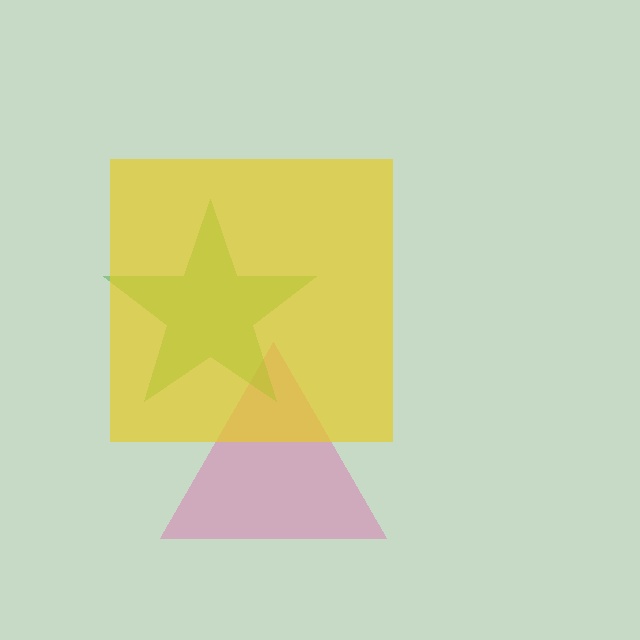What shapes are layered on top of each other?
The layered shapes are: a pink triangle, a green star, a yellow square.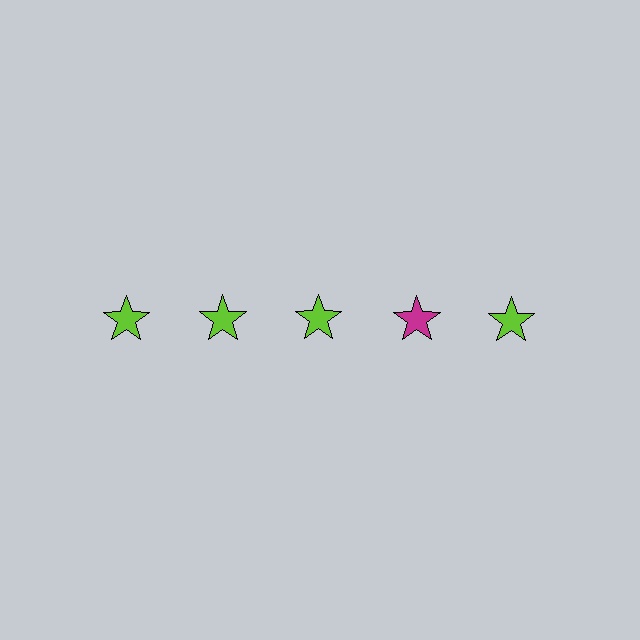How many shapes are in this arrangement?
There are 5 shapes arranged in a grid pattern.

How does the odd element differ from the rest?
It has a different color: magenta instead of lime.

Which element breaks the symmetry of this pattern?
The magenta star in the top row, second from right column breaks the symmetry. All other shapes are lime stars.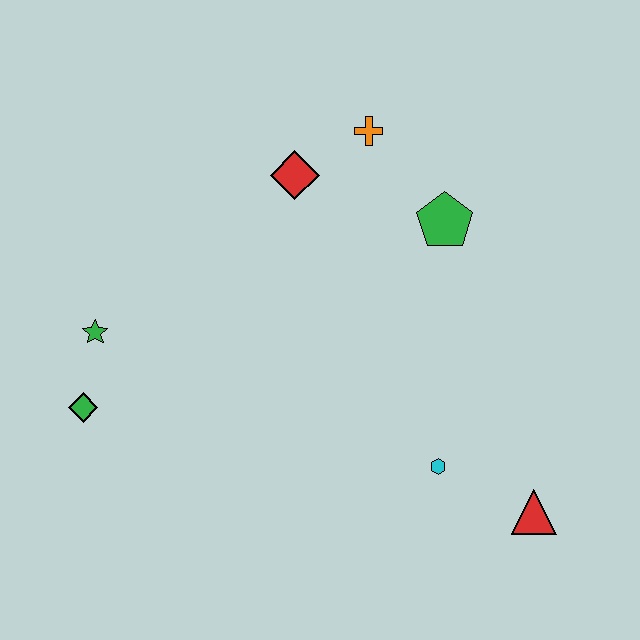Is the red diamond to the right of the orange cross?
No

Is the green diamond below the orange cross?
Yes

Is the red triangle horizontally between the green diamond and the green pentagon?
No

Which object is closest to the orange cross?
The red diamond is closest to the orange cross.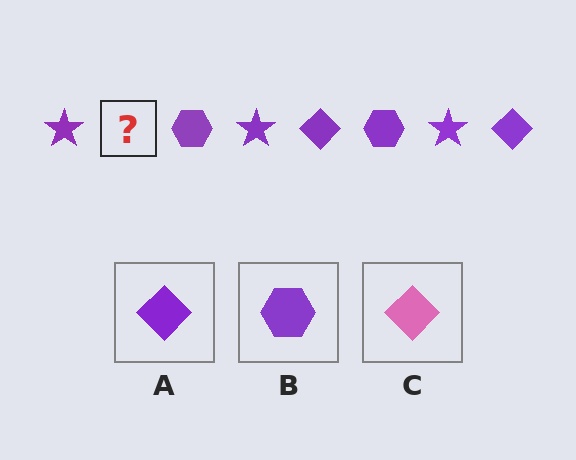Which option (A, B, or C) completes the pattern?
A.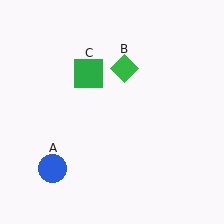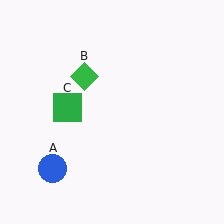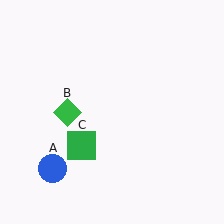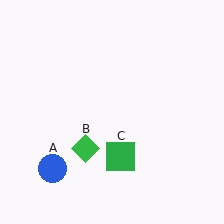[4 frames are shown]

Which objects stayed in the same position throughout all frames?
Blue circle (object A) remained stationary.